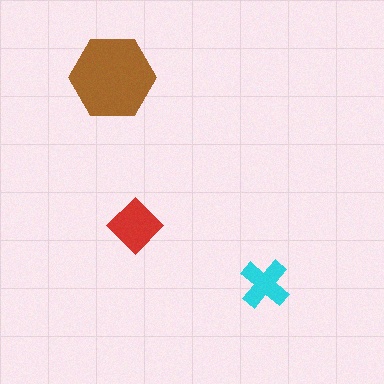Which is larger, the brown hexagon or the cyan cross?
The brown hexagon.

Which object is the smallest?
The cyan cross.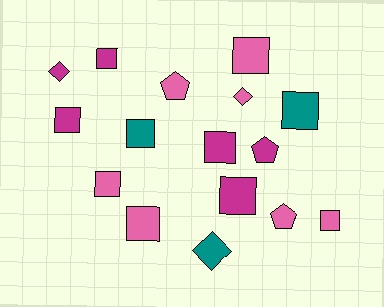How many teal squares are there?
There are 2 teal squares.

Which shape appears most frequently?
Square, with 10 objects.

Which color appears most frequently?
Pink, with 7 objects.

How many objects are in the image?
There are 16 objects.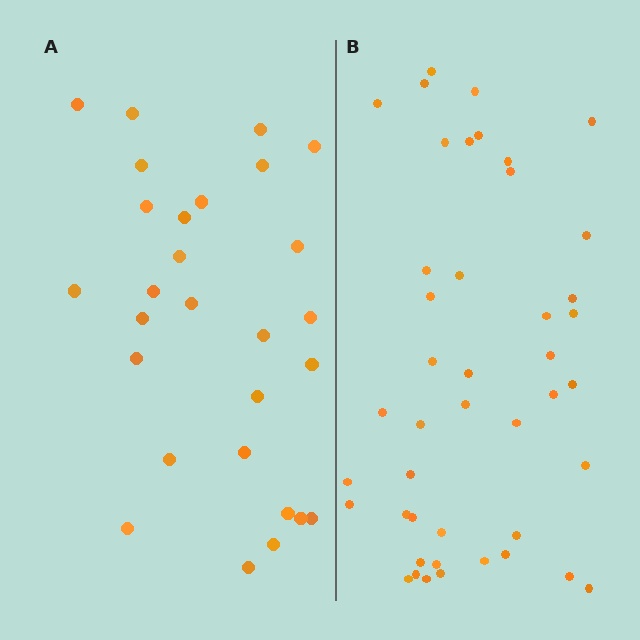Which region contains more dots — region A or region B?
Region B (the right region) has more dots.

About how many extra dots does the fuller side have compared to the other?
Region B has approximately 15 more dots than region A.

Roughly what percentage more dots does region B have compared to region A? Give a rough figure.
About 55% more.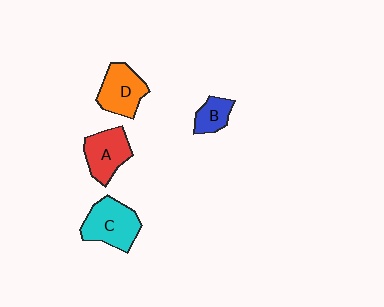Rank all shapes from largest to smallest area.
From largest to smallest: C (cyan), D (orange), A (red), B (blue).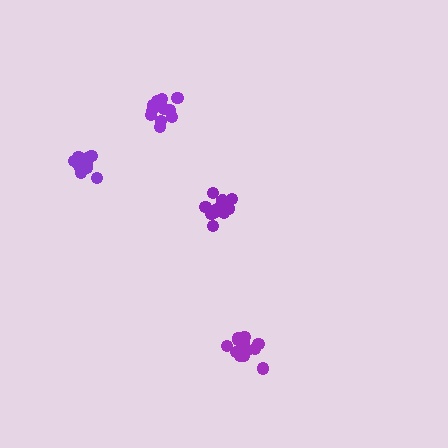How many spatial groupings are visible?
There are 4 spatial groupings.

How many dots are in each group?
Group 1: 13 dots, Group 2: 12 dots, Group 3: 14 dots, Group 4: 14 dots (53 total).